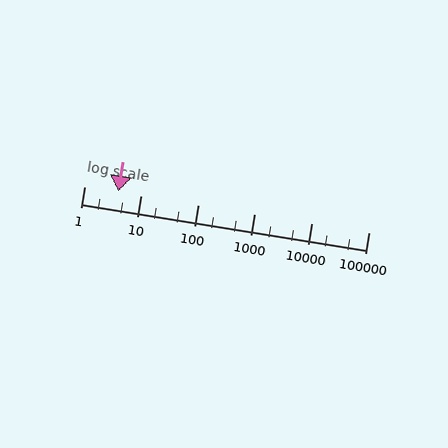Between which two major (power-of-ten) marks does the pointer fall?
The pointer is between 1 and 10.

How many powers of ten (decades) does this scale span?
The scale spans 5 decades, from 1 to 100000.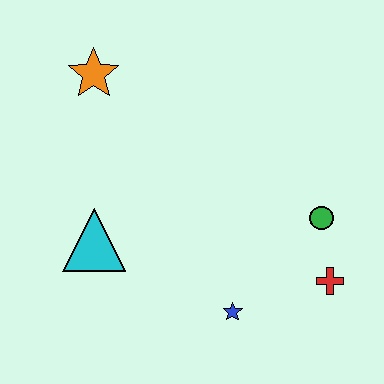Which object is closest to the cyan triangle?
The blue star is closest to the cyan triangle.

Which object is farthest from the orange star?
The red cross is farthest from the orange star.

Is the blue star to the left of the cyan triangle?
No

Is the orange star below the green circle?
No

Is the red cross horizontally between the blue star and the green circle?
No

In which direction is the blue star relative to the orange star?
The blue star is below the orange star.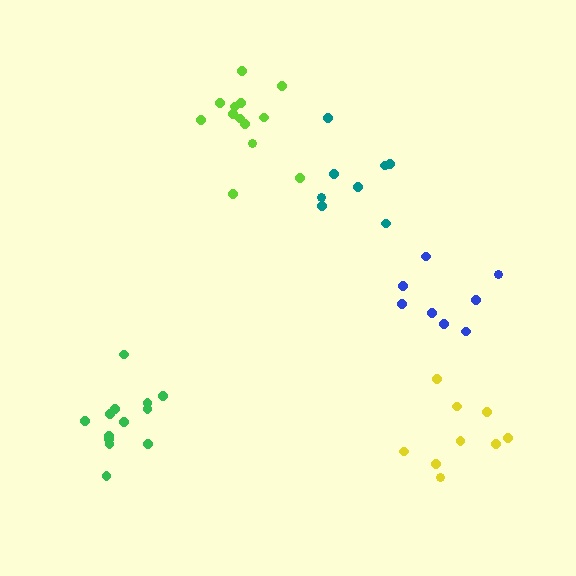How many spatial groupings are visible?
There are 5 spatial groupings.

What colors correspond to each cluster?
The clusters are colored: teal, yellow, blue, green, lime.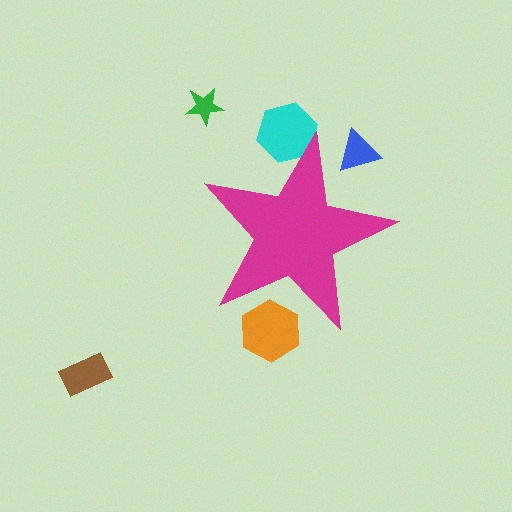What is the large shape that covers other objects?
A magenta star.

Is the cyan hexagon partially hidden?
Yes, the cyan hexagon is partially hidden behind the magenta star.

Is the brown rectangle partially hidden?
No, the brown rectangle is fully visible.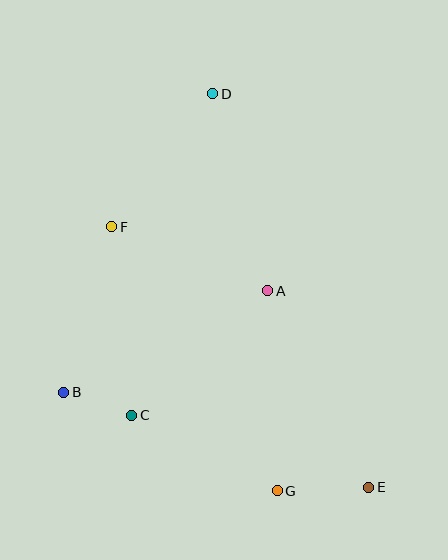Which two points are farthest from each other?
Points D and E are farthest from each other.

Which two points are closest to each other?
Points B and C are closest to each other.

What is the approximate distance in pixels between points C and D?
The distance between C and D is approximately 332 pixels.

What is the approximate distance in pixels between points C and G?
The distance between C and G is approximately 164 pixels.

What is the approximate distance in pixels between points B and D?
The distance between B and D is approximately 334 pixels.